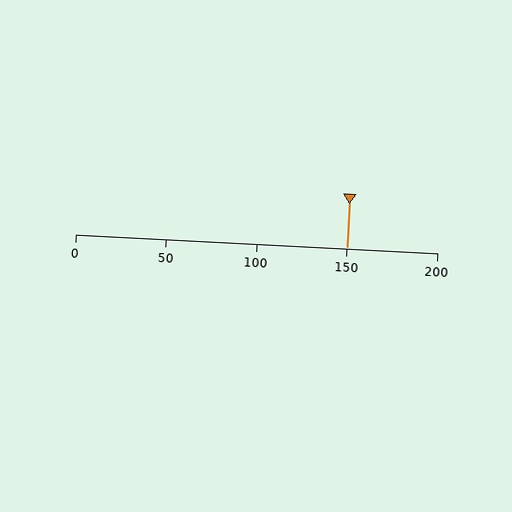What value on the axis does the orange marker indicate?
The marker indicates approximately 150.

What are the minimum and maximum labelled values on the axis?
The axis runs from 0 to 200.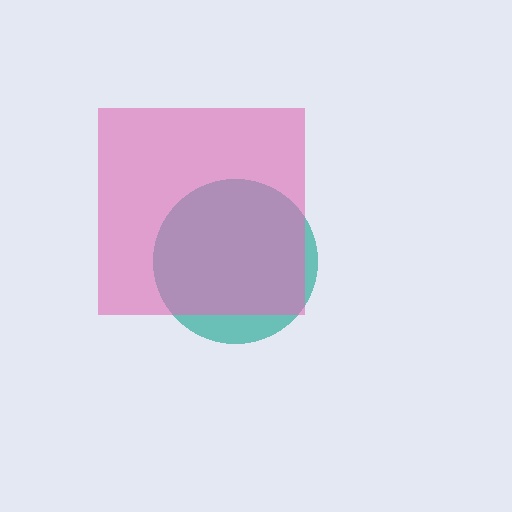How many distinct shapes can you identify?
There are 2 distinct shapes: a teal circle, a pink square.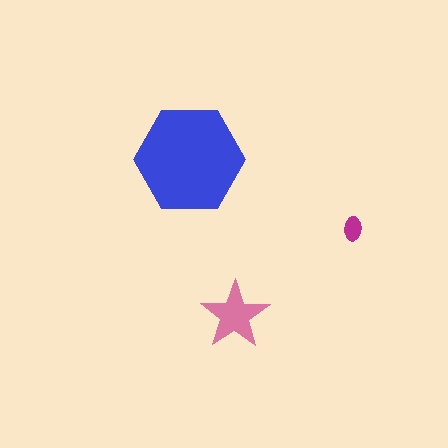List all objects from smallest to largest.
The magenta ellipse, the pink star, the blue hexagon.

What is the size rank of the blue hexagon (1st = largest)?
1st.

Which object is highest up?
The blue hexagon is topmost.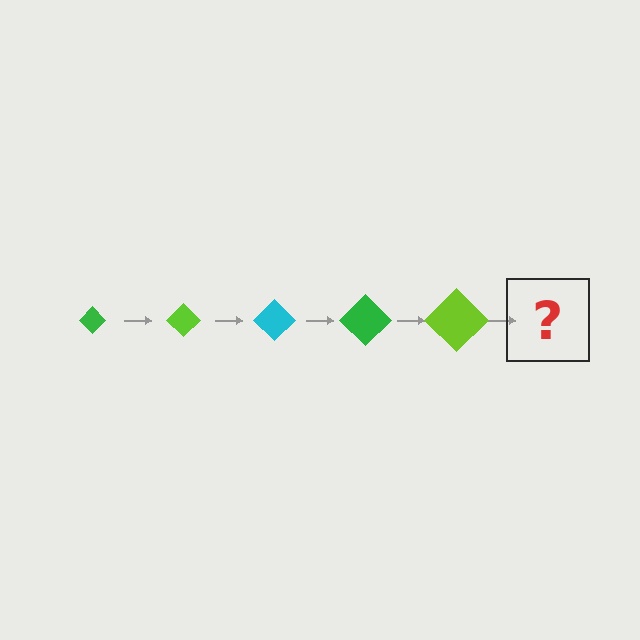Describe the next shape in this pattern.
It should be a cyan diamond, larger than the previous one.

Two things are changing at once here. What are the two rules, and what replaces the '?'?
The two rules are that the diamond grows larger each step and the color cycles through green, lime, and cyan. The '?' should be a cyan diamond, larger than the previous one.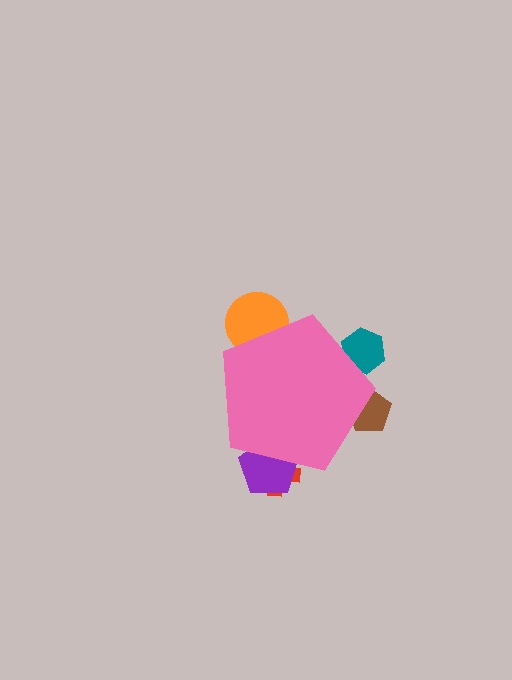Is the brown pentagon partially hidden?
Yes, the brown pentagon is partially hidden behind the pink pentagon.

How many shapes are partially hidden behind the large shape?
5 shapes are partially hidden.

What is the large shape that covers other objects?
A pink pentagon.